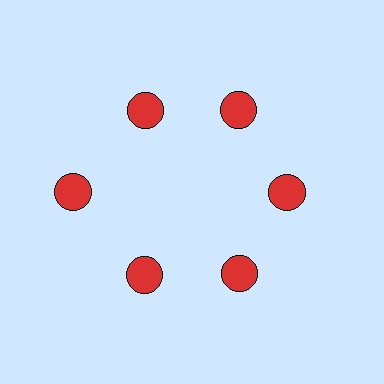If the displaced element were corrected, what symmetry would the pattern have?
It would have 6-fold rotational symmetry — the pattern would map onto itself every 60 degrees.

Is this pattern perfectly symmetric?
No. The 6 red circles are arranged in a ring, but one element near the 9 o'clock position is pushed outward from the center, breaking the 6-fold rotational symmetry.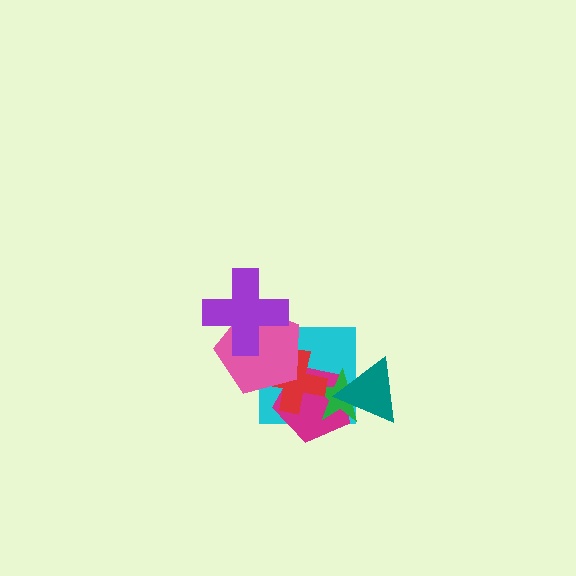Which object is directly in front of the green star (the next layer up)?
The red cross is directly in front of the green star.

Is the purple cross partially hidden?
No, no other shape covers it.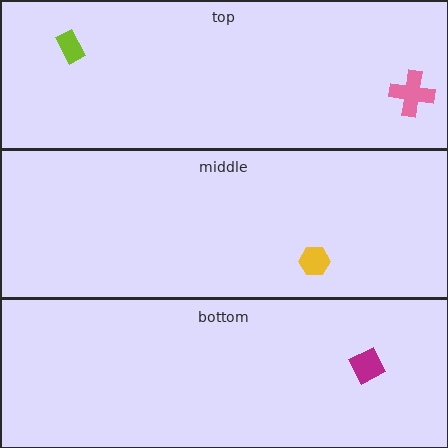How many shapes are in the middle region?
1.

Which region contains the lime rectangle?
The top region.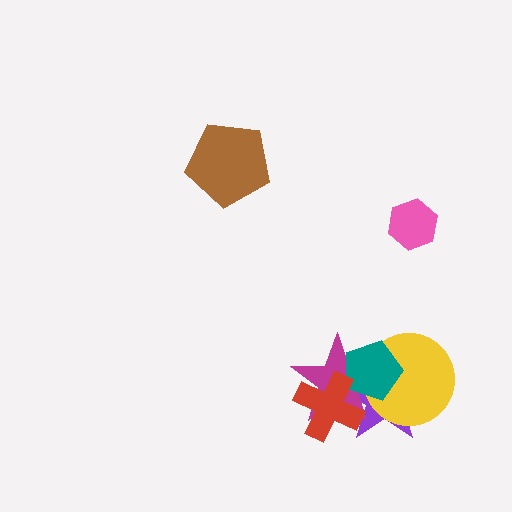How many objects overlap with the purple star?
4 objects overlap with the purple star.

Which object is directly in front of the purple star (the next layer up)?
The yellow circle is directly in front of the purple star.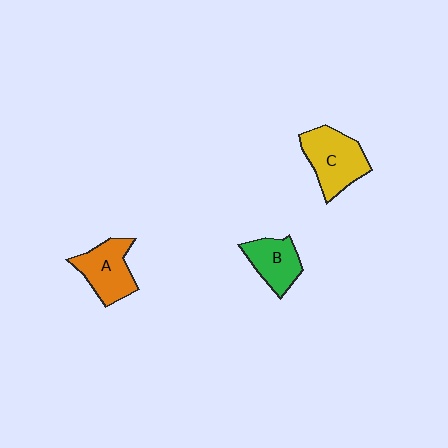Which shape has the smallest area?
Shape B (green).